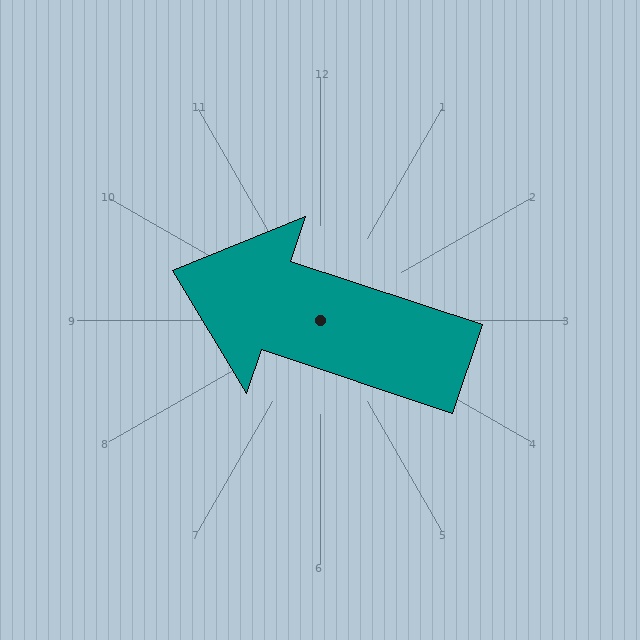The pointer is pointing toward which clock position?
Roughly 10 o'clock.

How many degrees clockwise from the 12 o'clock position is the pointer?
Approximately 288 degrees.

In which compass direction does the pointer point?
West.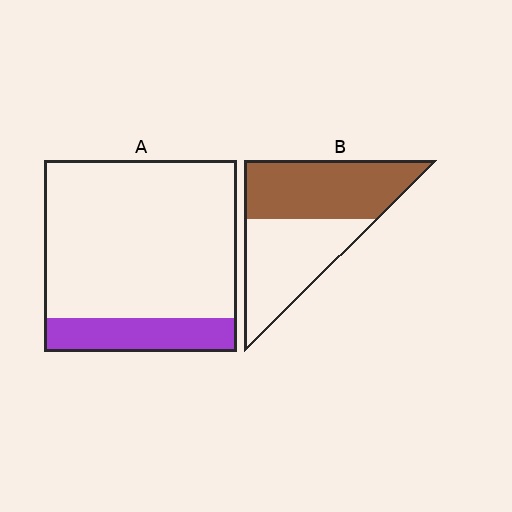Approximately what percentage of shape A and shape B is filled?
A is approximately 20% and B is approximately 50%.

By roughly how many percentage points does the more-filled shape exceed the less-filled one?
By roughly 35 percentage points (B over A).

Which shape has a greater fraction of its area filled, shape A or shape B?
Shape B.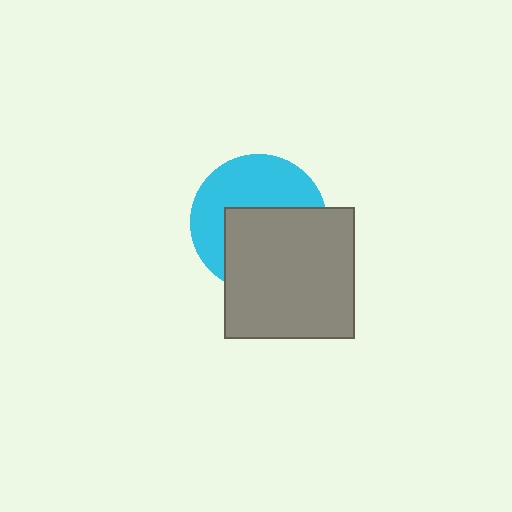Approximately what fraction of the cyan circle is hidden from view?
Roughly 51% of the cyan circle is hidden behind the gray square.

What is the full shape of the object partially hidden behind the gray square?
The partially hidden object is a cyan circle.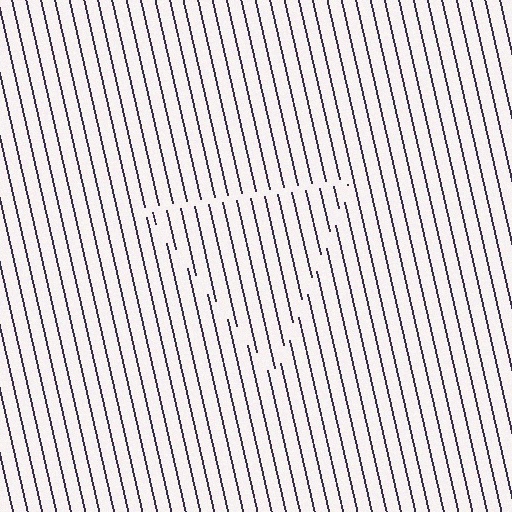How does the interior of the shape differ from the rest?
The interior of the shape contains the same grating, shifted by half a period — the contour is defined by the phase discontinuity where line-ends from the inner and outer gratings abut.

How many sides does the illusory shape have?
3 sides — the line-ends trace a triangle.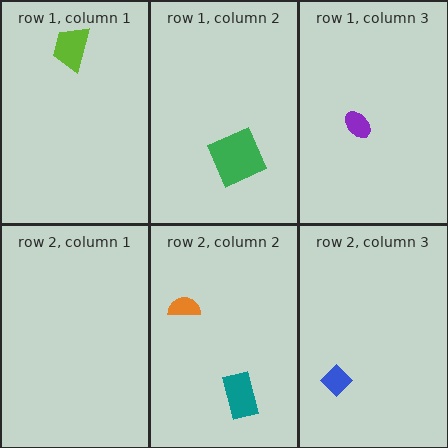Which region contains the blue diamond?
The row 2, column 3 region.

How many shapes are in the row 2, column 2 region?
2.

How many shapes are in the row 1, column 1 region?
1.